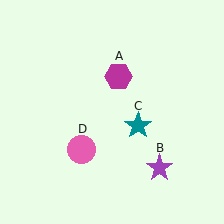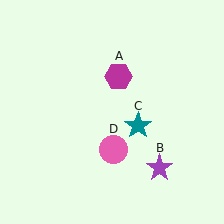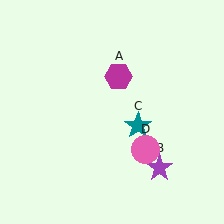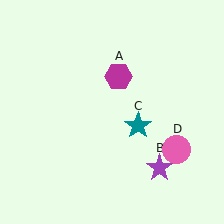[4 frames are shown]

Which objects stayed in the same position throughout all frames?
Magenta hexagon (object A) and purple star (object B) and teal star (object C) remained stationary.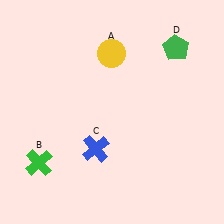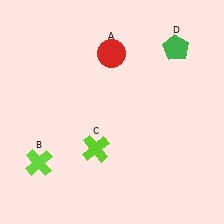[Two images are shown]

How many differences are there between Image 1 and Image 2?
There are 3 differences between the two images.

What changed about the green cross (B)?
In Image 1, B is green. In Image 2, it changed to lime.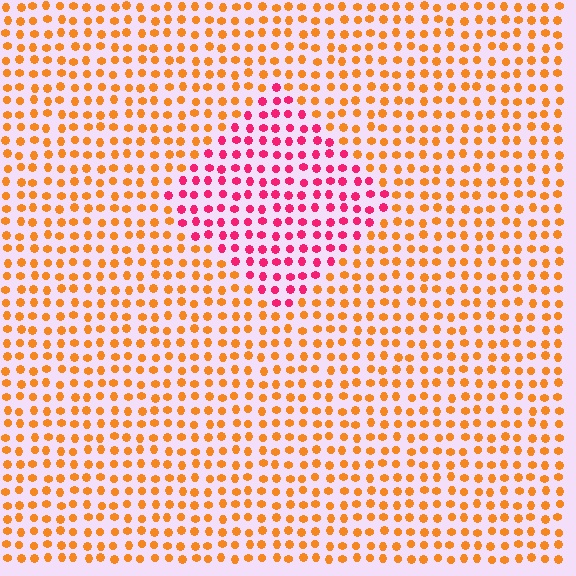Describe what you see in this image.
The image is filled with small orange elements in a uniform arrangement. A diamond-shaped region is visible where the elements are tinted to a slightly different hue, forming a subtle color boundary.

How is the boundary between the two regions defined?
The boundary is defined purely by a slight shift in hue (about 52 degrees). Spacing, size, and orientation are identical on both sides.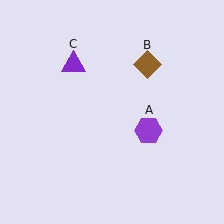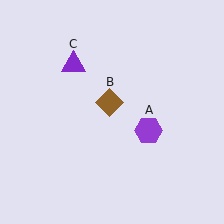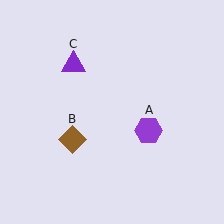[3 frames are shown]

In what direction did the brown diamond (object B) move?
The brown diamond (object B) moved down and to the left.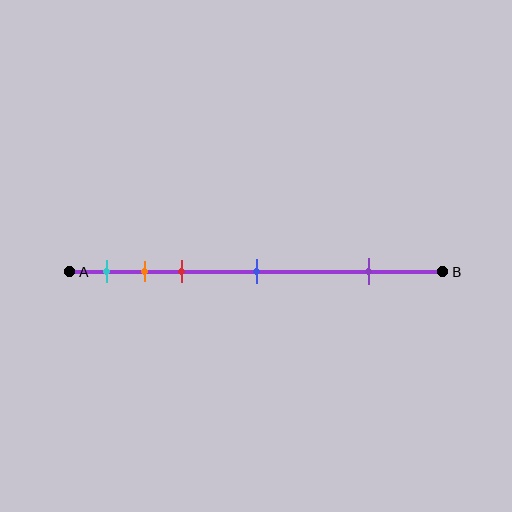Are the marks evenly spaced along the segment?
No, the marks are not evenly spaced.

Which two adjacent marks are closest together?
The orange and red marks are the closest adjacent pair.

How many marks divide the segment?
There are 5 marks dividing the segment.